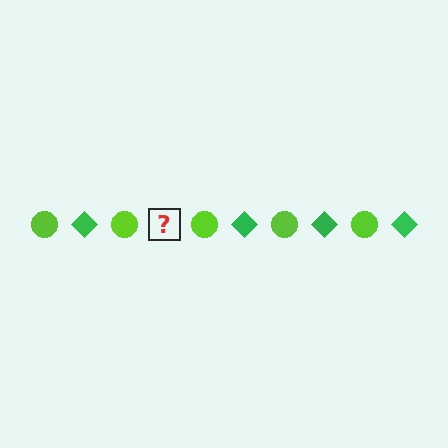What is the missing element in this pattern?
The missing element is a green diamond.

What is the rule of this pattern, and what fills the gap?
The rule is that the pattern alternates between lime circle and green diamond. The gap should be filled with a green diamond.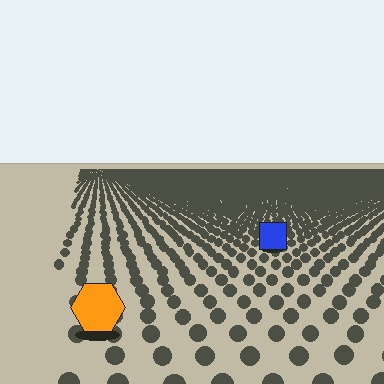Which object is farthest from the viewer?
The blue square is farthest from the viewer. It appears smaller and the ground texture around it is denser.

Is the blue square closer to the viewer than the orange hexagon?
No. The orange hexagon is closer — you can tell from the texture gradient: the ground texture is coarser near it.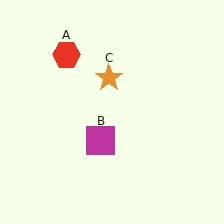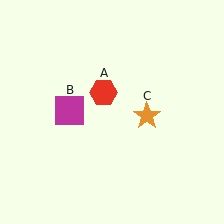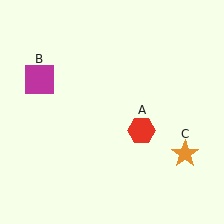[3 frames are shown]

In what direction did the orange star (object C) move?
The orange star (object C) moved down and to the right.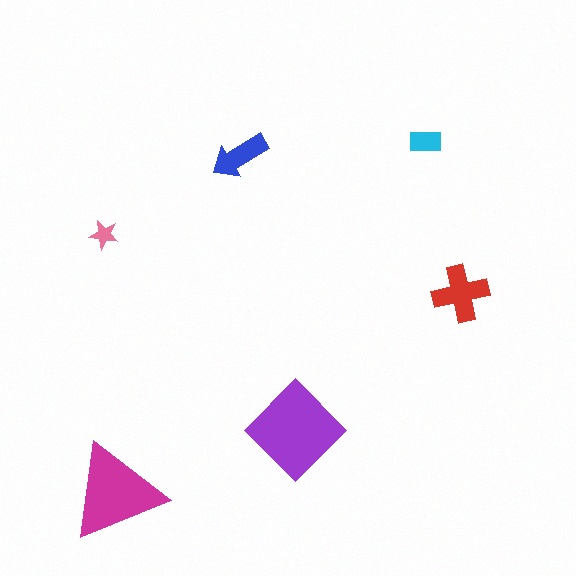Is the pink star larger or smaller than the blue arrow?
Smaller.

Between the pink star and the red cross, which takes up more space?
The red cross.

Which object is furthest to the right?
The red cross is rightmost.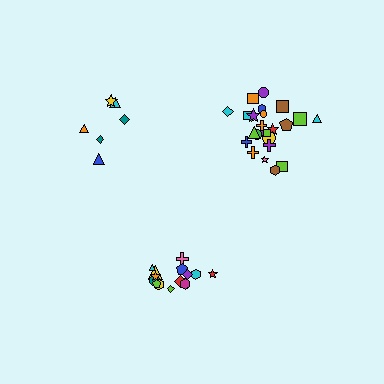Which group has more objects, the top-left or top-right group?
The top-right group.